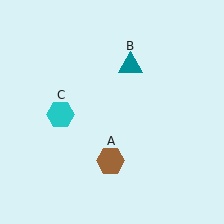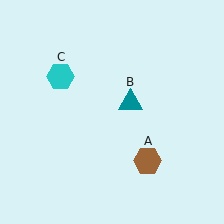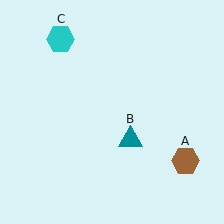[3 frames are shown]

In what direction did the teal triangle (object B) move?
The teal triangle (object B) moved down.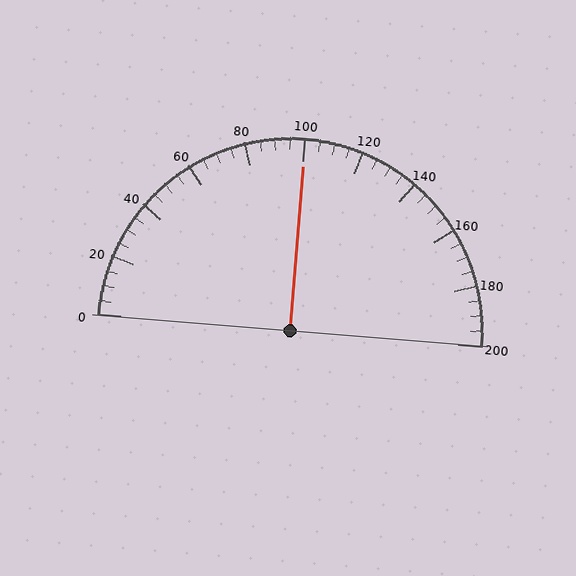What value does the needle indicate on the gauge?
The needle indicates approximately 100.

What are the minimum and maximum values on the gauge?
The gauge ranges from 0 to 200.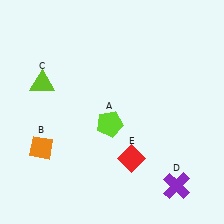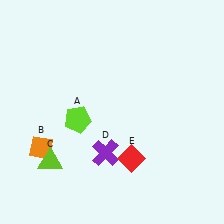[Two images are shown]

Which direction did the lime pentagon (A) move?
The lime pentagon (A) moved left.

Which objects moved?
The objects that moved are: the lime pentagon (A), the lime triangle (C), the purple cross (D).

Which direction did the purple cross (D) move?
The purple cross (D) moved left.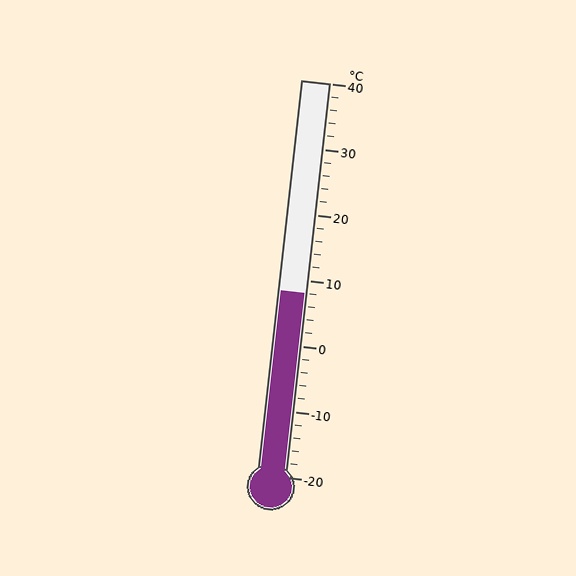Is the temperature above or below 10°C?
The temperature is below 10°C.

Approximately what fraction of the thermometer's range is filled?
The thermometer is filled to approximately 45% of its range.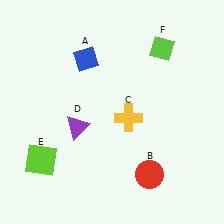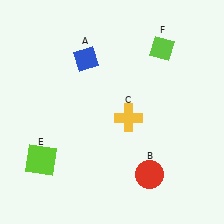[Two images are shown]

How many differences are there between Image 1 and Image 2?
There is 1 difference between the two images.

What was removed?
The purple triangle (D) was removed in Image 2.